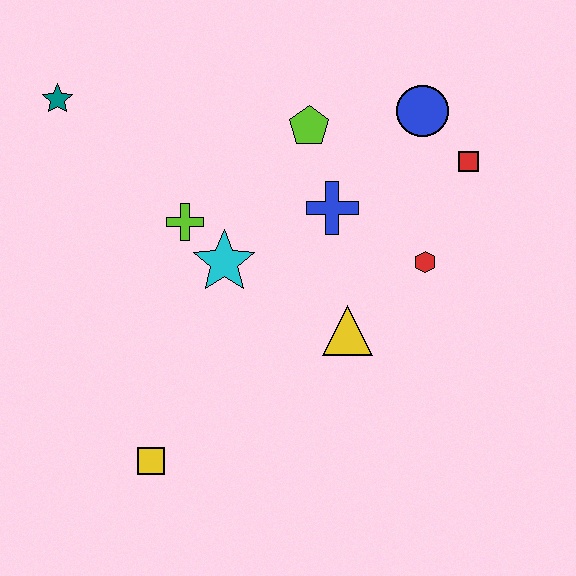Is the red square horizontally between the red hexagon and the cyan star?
No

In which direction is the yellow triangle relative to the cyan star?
The yellow triangle is to the right of the cyan star.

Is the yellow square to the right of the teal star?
Yes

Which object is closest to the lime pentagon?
The blue cross is closest to the lime pentagon.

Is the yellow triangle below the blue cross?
Yes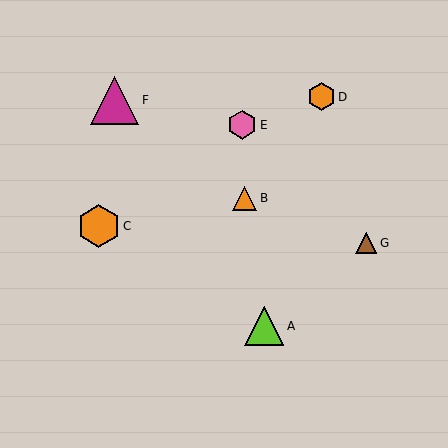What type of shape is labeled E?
Shape E is a pink hexagon.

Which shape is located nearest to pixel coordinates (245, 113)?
The pink hexagon (labeled E) at (242, 125) is nearest to that location.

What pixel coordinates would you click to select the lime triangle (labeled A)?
Click at (264, 326) to select the lime triangle A.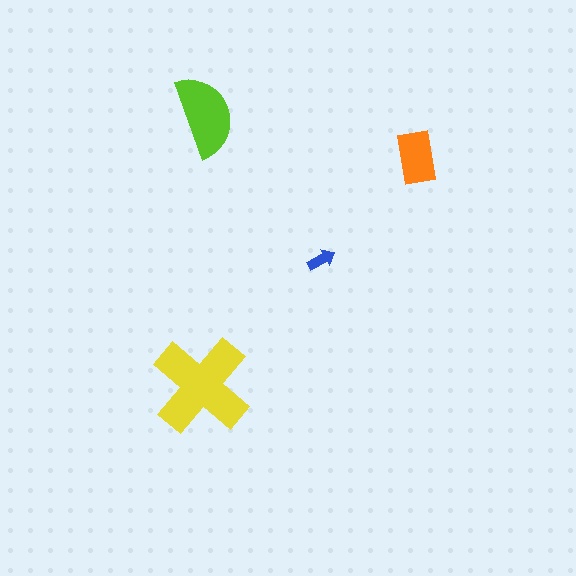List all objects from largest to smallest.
The yellow cross, the lime semicircle, the orange rectangle, the blue arrow.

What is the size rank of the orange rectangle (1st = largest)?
3rd.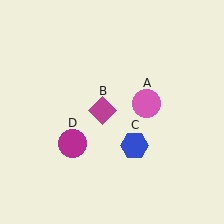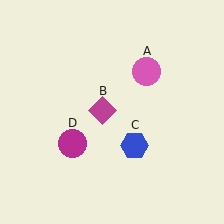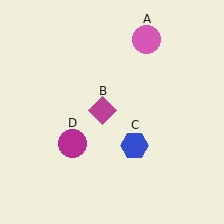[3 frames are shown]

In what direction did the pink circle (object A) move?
The pink circle (object A) moved up.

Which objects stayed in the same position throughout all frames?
Magenta diamond (object B) and blue hexagon (object C) and magenta circle (object D) remained stationary.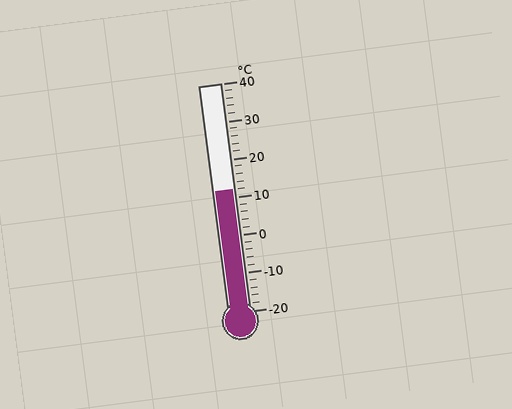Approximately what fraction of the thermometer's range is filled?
The thermometer is filled to approximately 55% of its range.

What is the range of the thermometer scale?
The thermometer scale ranges from -20°C to 40°C.